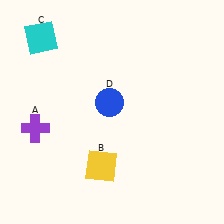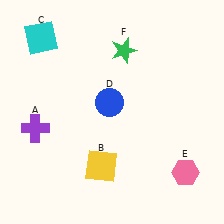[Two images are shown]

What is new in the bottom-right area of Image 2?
A pink hexagon (E) was added in the bottom-right area of Image 2.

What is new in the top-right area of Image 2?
A green star (F) was added in the top-right area of Image 2.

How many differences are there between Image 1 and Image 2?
There are 2 differences between the two images.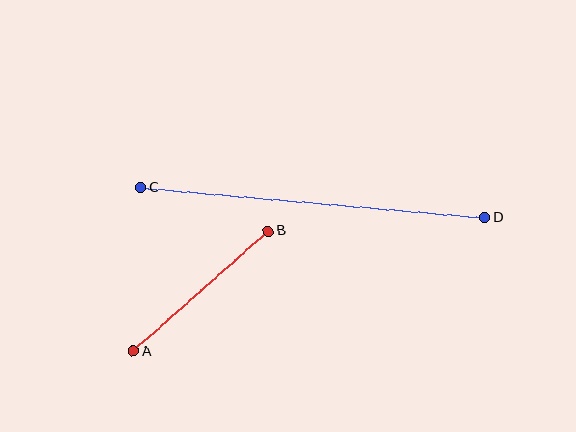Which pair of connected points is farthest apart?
Points C and D are farthest apart.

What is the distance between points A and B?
The distance is approximately 181 pixels.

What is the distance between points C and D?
The distance is approximately 346 pixels.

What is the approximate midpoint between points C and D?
The midpoint is at approximately (313, 202) pixels.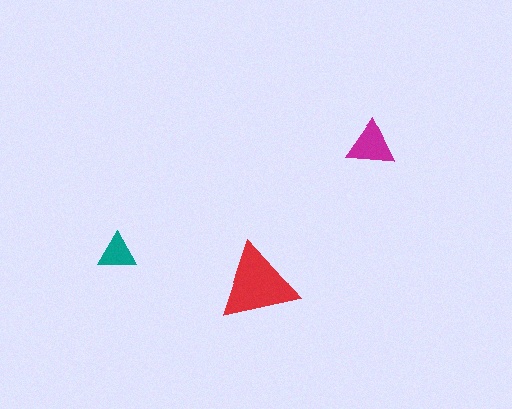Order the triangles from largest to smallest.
the red one, the magenta one, the teal one.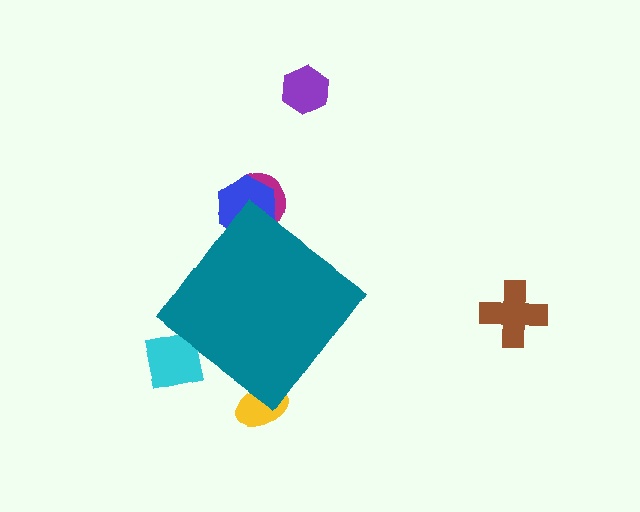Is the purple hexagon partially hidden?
No, the purple hexagon is fully visible.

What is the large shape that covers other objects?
A teal diamond.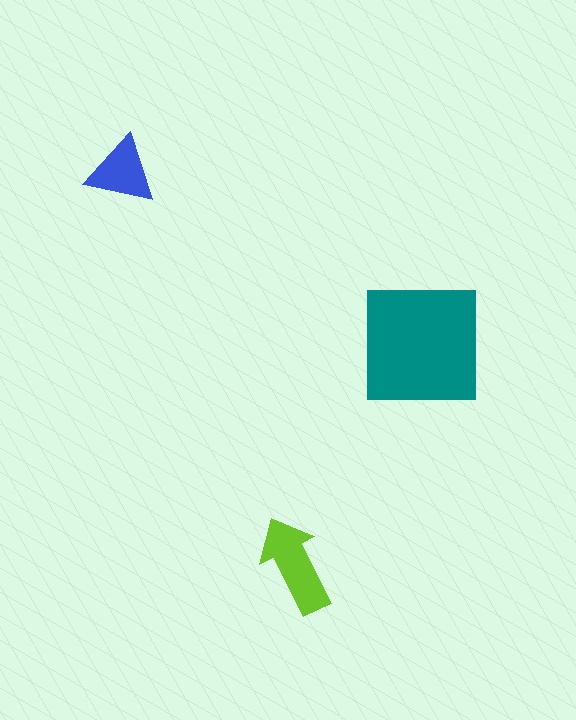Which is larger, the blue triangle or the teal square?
The teal square.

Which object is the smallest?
The blue triangle.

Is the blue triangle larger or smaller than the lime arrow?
Smaller.